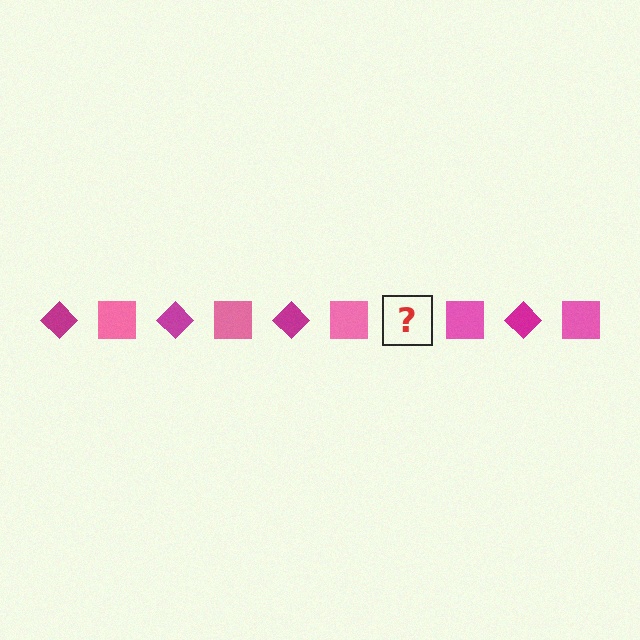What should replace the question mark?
The question mark should be replaced with a magenta diamond.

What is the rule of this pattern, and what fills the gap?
The rule is that the pattern alternates between magenta diamond and pink square. The gap should be filled with a magenta diamond.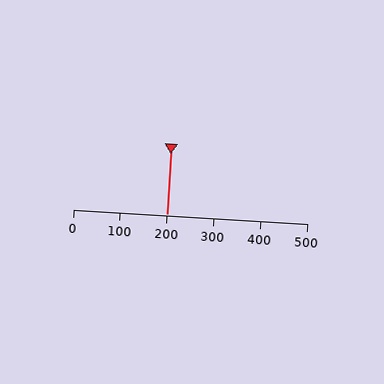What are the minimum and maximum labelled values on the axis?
The axis runs from 0 to 500.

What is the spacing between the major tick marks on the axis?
The major ticks are spaced 100 apart.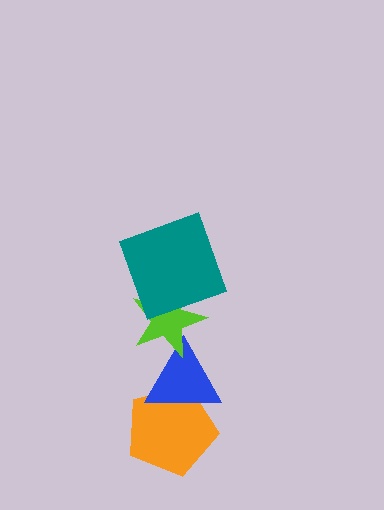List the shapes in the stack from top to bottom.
From top to bottom: the teal square, the lime star, the blue triangle, the orange pentagon.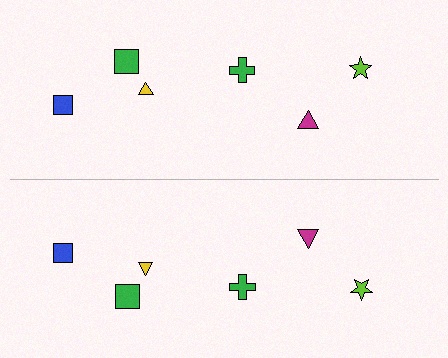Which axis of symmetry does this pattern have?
The pattern has a horizontal axis of symmetry running through the center of the image.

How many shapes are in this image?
There are 12 shapes in this image.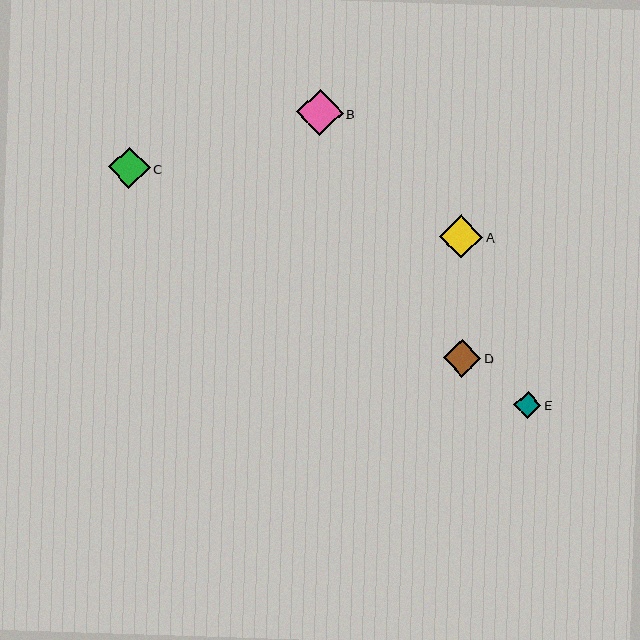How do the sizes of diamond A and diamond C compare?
Diamond A and diamond C are approximately the same size.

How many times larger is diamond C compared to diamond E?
Diamond C is approximately 1.5 times the size of diamond E.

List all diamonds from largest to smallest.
From largest to smallest: B, A, C, D, E.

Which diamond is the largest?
Diamond B is the largest with a size of approximately 47 pixels.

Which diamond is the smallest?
Diamond E is the smallest with a size of approximately 27 pixels.